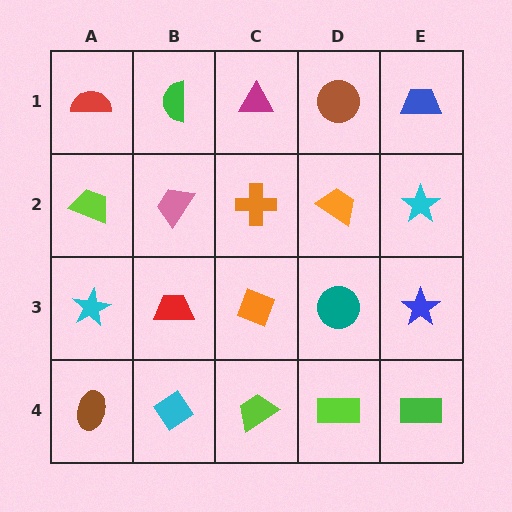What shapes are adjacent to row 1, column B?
A pink trapezoid (row 2, column B), a red semicircle (row 1, column A), a magenta triangle (row 1, column C).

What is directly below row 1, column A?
A lime trapezoid.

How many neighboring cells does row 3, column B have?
4.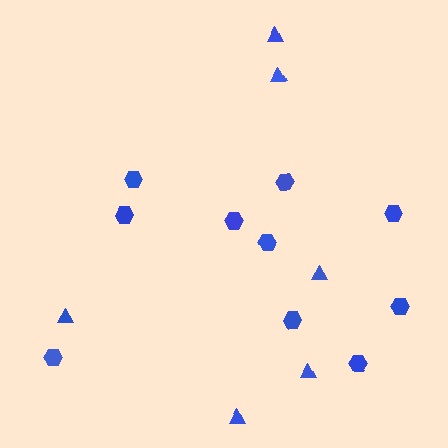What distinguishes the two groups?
There are 2 groups: one group of triangles (6) and one group of hexagons (10).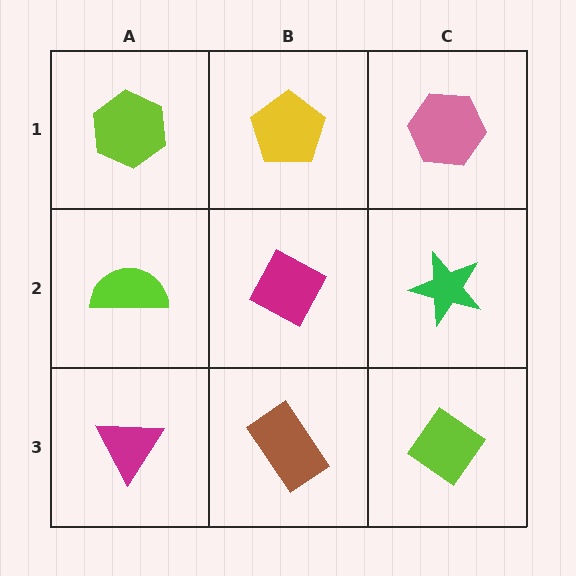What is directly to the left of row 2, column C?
A magenta diamond.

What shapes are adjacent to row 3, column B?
A magenta diamond (row 2, column B), a magenta triangle (row 3, column A), a lime diamond (row 3, column C).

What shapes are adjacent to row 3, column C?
A green star (row 2, column C), a brown rectangle (row 3, column B).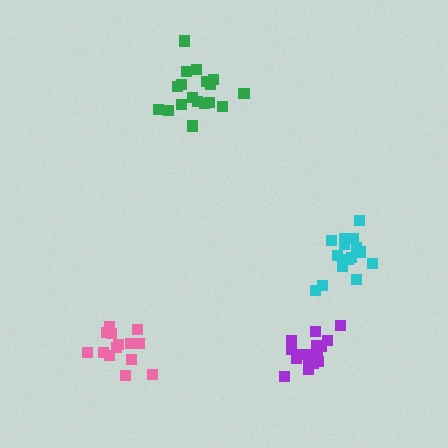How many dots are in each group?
Group 1: 15 dots, Group 2: 18 dots, Group 3: 15 dots, Group 4: 16 dots (64 total).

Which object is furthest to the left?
The pink cluster is leftmost.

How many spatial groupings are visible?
There are 4 spatial groupings.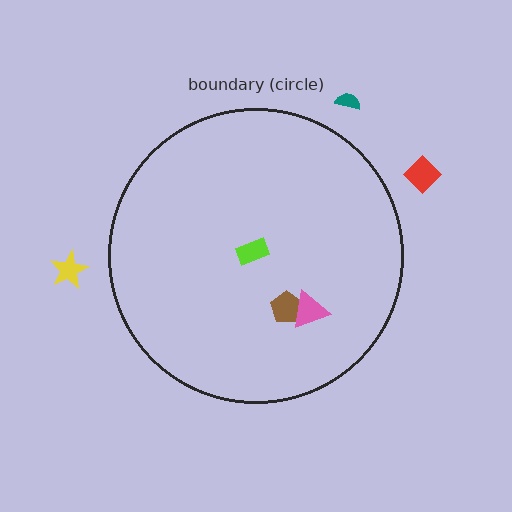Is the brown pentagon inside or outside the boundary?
Inside.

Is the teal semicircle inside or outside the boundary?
Outside.